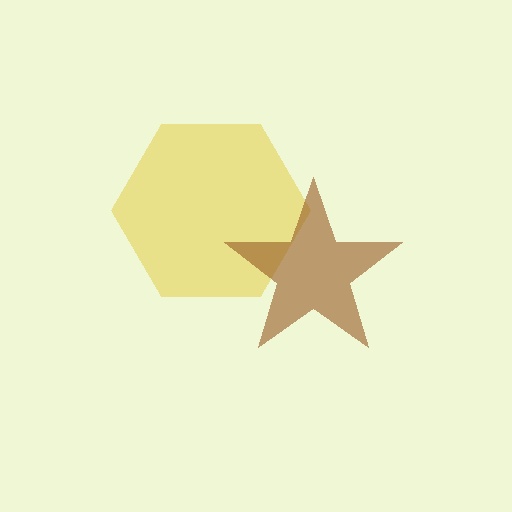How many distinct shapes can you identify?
There are 2 distinct shapes: a yellow hexagon, a brown star.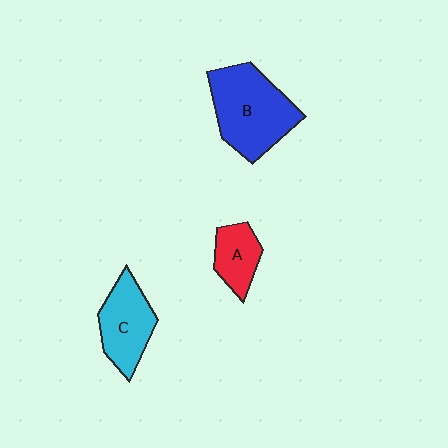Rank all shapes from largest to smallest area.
From largest to smallest: B (blue), C (cyan), A (red).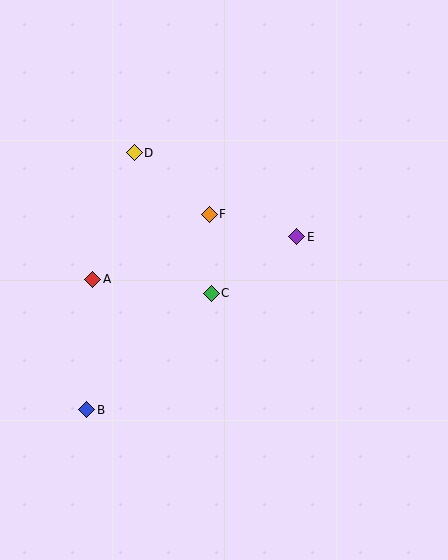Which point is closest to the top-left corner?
Point D is closest to the top-left corner.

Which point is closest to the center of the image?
Point C at (211, 293) is closest to the center.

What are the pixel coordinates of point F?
Point F is at (209, 214).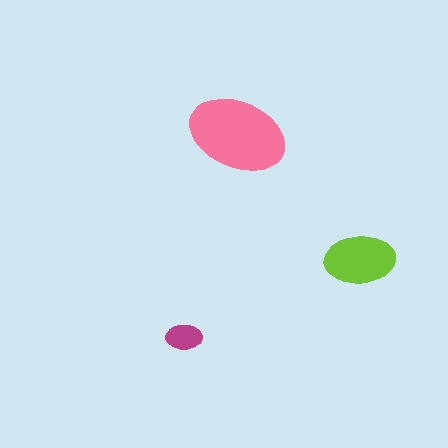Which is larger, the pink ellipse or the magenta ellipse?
The pink one.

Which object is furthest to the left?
The magenta ellipse is leftmost.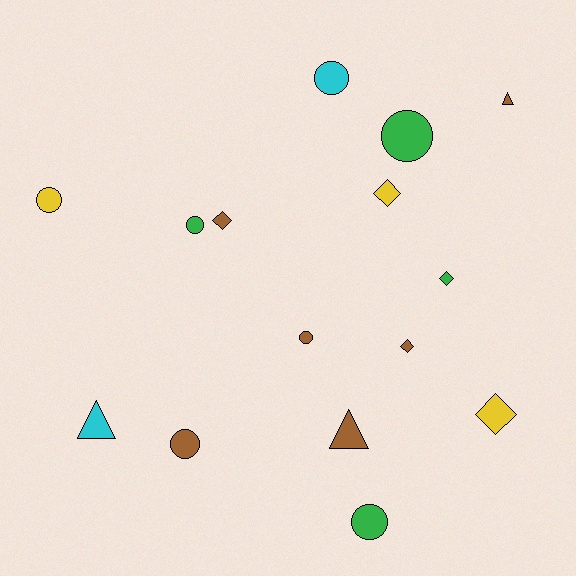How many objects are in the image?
There are 15 objects.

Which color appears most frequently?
Brown, with 6 objects.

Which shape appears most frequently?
Circle, with 7 objects.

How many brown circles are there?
There are 2 brown circles.